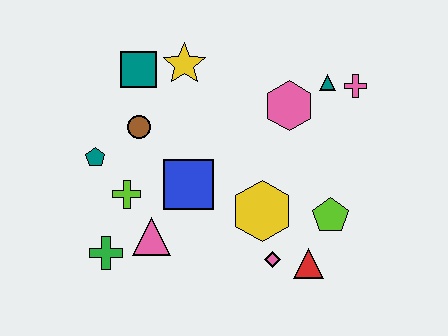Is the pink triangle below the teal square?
Yes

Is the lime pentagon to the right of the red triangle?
Yes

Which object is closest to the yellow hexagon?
The pink diamond is closest to the yellow hexagon.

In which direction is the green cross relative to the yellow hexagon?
The green cross is to the left of the yellow hexagon.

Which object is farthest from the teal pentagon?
The pink cross is farthest from the teal pentagon.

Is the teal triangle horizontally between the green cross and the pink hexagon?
No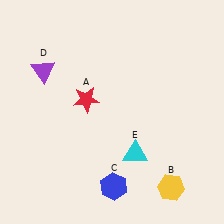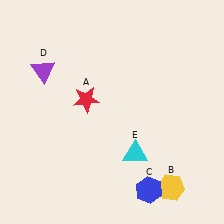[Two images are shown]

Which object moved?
The blue hexagon (C) moved right.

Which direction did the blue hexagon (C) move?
The blue hexagon (C) moved right.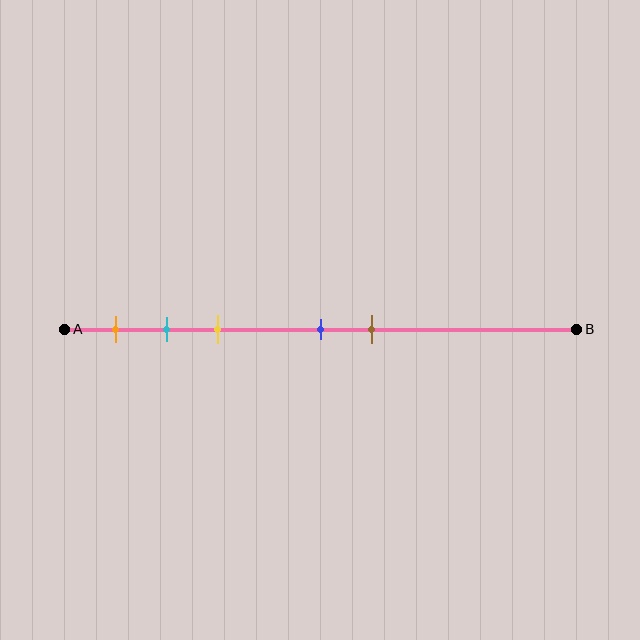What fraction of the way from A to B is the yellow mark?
The yellow mark is approximately 30% (0.3) of the way from A to B.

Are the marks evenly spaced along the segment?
No, the marks are not evenly spaced.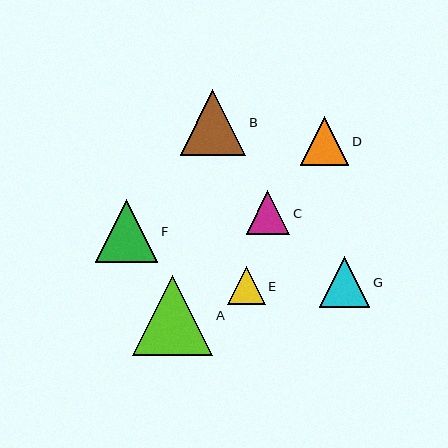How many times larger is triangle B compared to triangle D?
Triangle B is approximately 1.4 times the size of triangle D.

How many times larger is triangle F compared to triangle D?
Triangle F is approximately 1.3 times the size of triangle D.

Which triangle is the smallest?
Triangle E is the smallest with a size of approximately 37 pixels.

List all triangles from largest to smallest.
From largest to smallest: A, B, F, G, D, C, E.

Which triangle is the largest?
Triangle A is the largest with a size of approximately 81 pixels.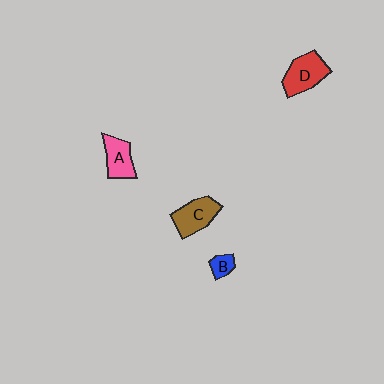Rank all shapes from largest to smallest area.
From largest to smallest: D (red), C (brown), A (pink), B (blue).